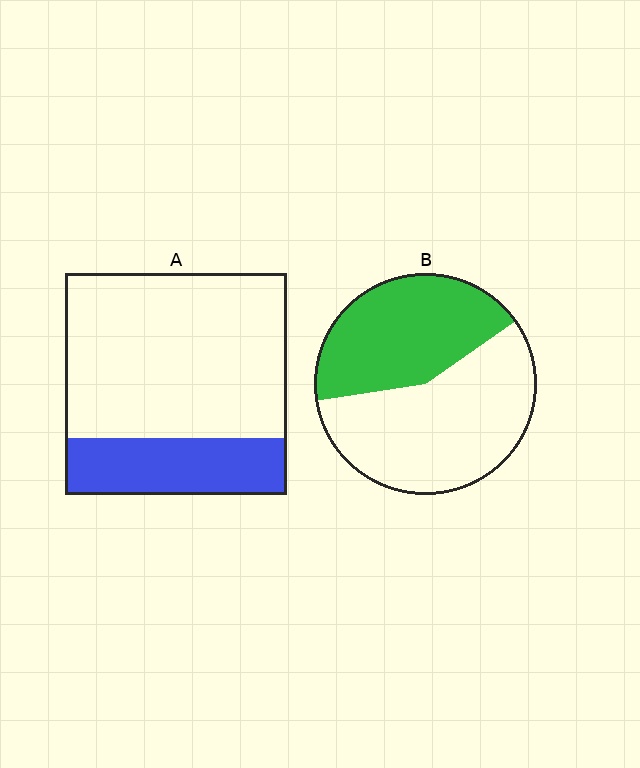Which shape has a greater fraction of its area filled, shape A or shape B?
Shape B.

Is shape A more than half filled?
No.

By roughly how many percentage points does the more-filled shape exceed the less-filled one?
By roughly 15 percentage points (B over A).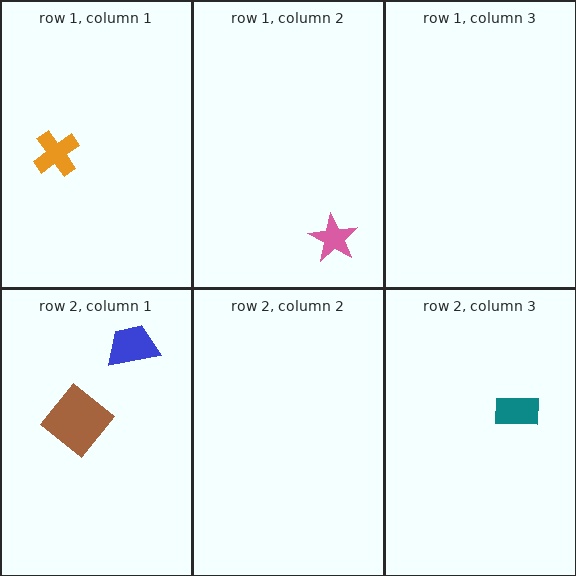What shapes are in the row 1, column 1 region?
The orange cross.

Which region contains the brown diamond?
The row 2, column 1 region.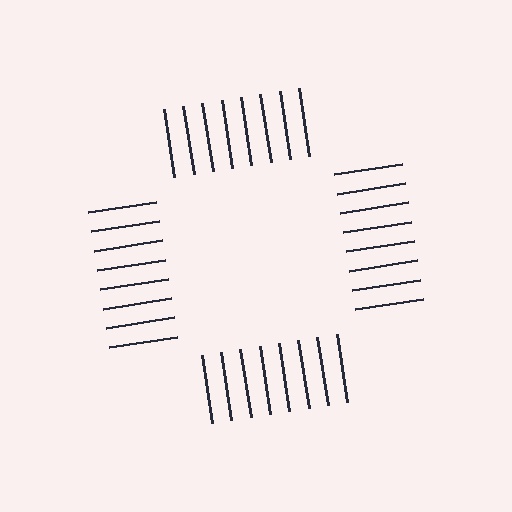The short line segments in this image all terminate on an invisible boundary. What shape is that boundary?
An illusory square — the line segments terminate on its edges but no continuous stroke is drawn.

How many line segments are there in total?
32 — 8 along each of the 4 edges.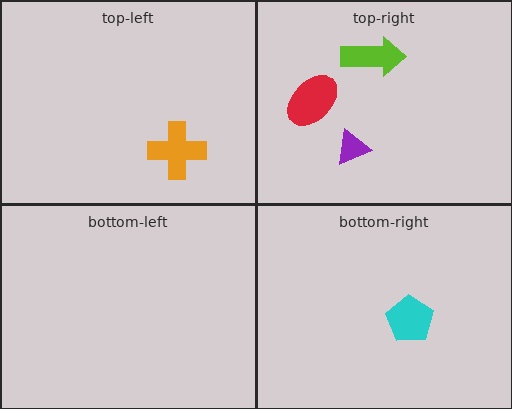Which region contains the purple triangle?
The top-right region.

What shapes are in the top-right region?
The purple triangle, the red ellipse, the lime arrow.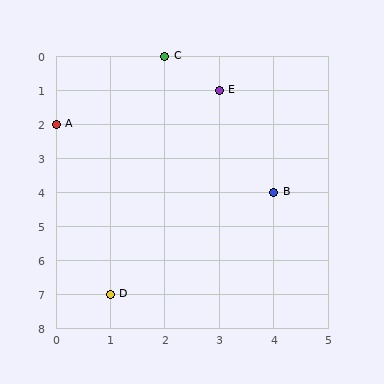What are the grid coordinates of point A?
Point A is at grid coordinates (0, 2).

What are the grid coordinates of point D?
Point D is at grid coordinates (1, 7).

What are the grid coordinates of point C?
Point C is at grid coordinates (2, 0).